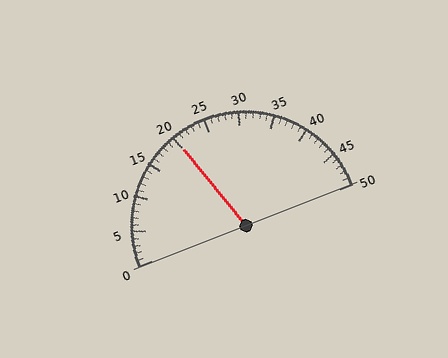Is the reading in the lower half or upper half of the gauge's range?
The reading is in the lower half of the range (0 to 50).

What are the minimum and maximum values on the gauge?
The gauge ranges from 0 to 50.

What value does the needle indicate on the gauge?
The needle indicates approximately 20.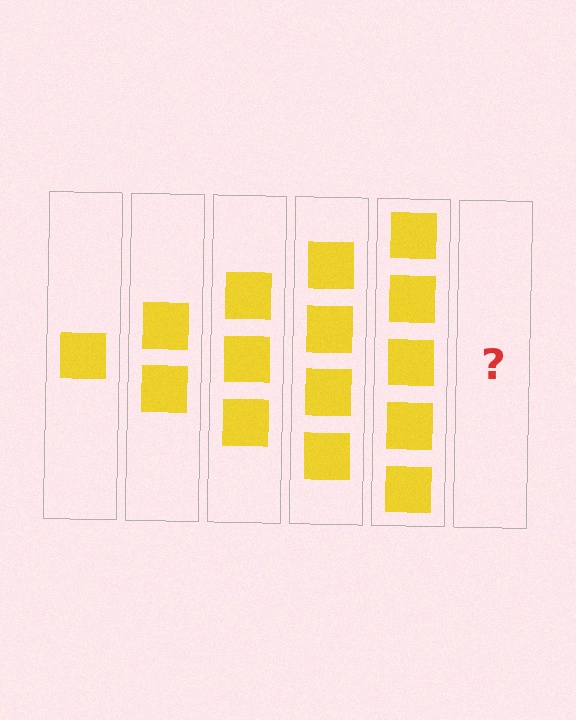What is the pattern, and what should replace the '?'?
The pattern is that each step adds one more square. The '?' should be 6 squares.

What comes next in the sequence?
The next element should be 6 squares.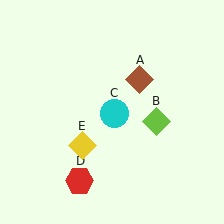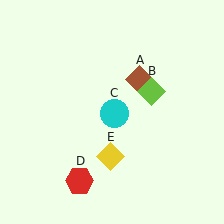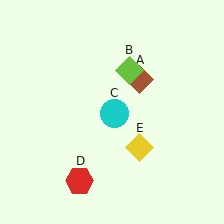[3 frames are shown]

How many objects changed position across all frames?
2 objects changed position: lime diamond (object B), yellow diamond (object E).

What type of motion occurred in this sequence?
The lime diamond (object B), yellow diamond (object E) rotated counterclockwise around the center of the scene.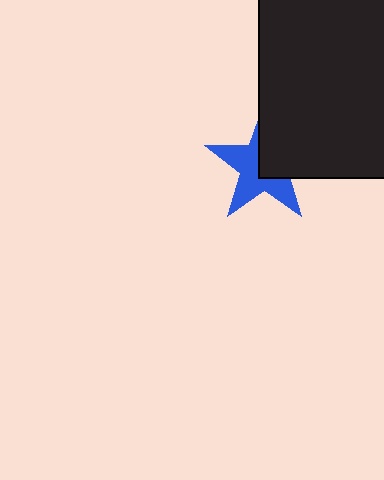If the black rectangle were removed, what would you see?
You would see the complete blue star.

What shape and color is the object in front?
The object in front is a black rectangle.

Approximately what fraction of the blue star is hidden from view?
Roughly 45% of the blue star is hidden behind the black rectangle.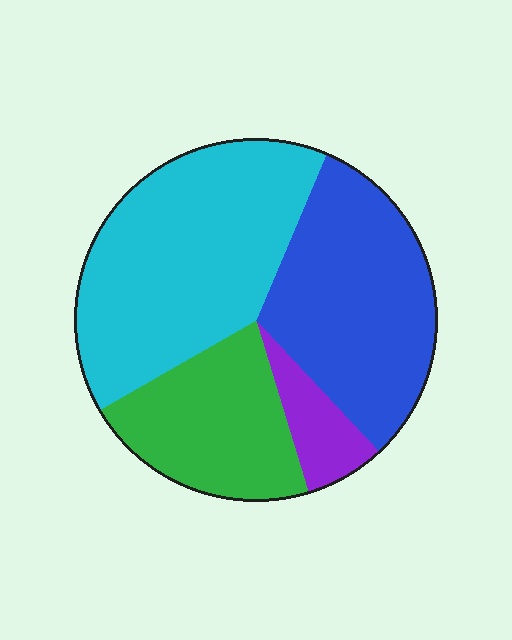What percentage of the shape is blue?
Blue covers around 30% of the shape.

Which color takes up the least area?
Purple, at roughly 5%.